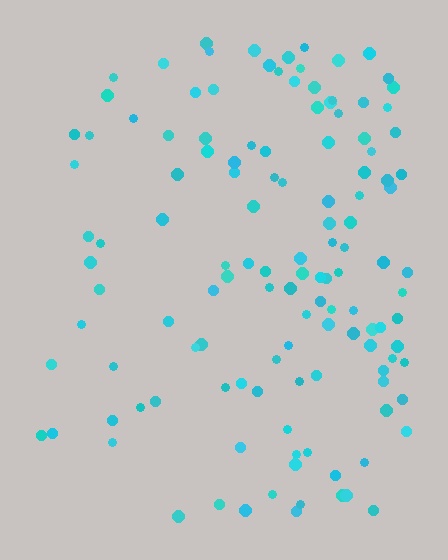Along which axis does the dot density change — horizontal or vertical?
Horizontal.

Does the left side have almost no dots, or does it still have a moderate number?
Still a moderate number, just noticeably fewer than the right.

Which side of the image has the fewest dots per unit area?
The left.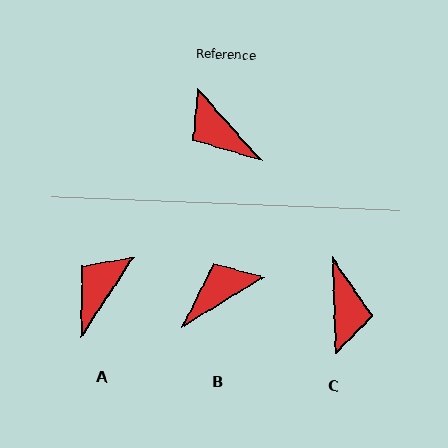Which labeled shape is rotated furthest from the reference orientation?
C, about 140 degrees away.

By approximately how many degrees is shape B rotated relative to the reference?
Approximately 100 degrees clockwise.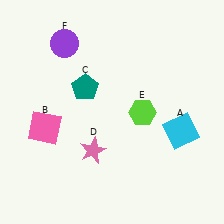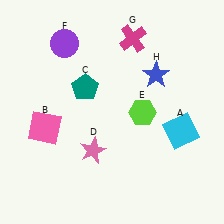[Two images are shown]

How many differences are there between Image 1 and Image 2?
There are 2 differences between the two images.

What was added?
A magenta cross (G), a blue star (H) were added in Image 2.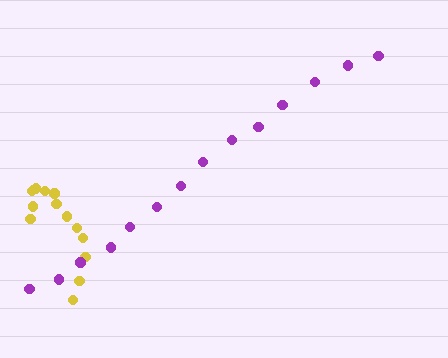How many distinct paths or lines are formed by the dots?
There are 2 distinct paths.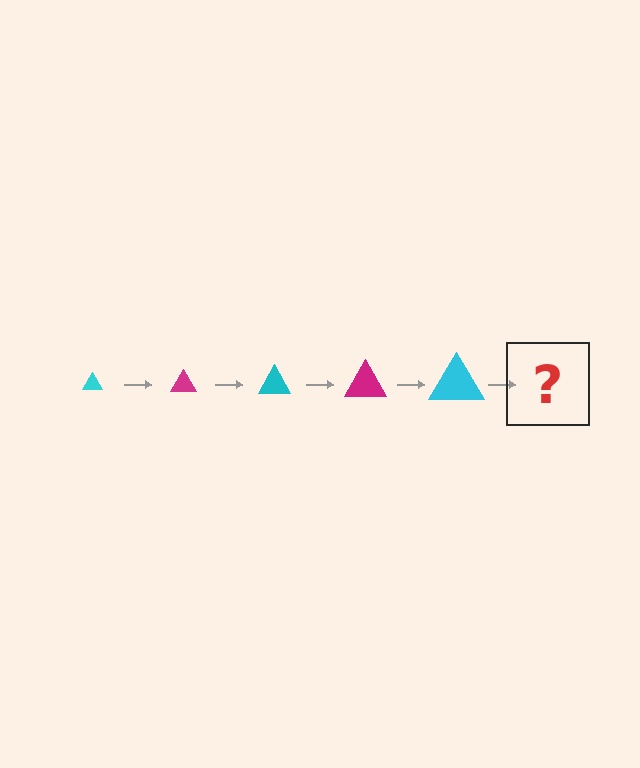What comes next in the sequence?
The next element should be a magenta triangle, larger than the previous one.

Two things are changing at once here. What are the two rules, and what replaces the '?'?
The two rules are that the triangle grows larger each step and the color cycles through cyan and magenta. The '?' should be a magenta triangle, larger than the previous one.